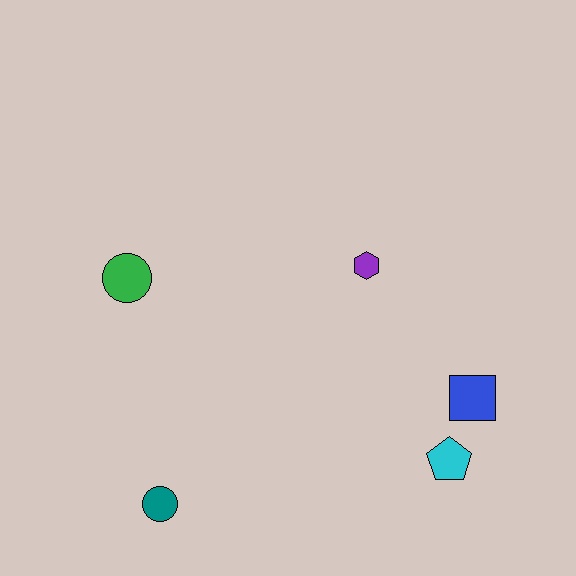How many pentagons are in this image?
There is 1 pentagon.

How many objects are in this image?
There are 5 objects.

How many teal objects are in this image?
There is 1 teal object.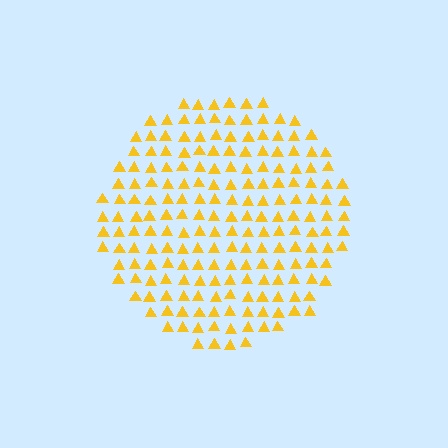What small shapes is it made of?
It is made of small triangles.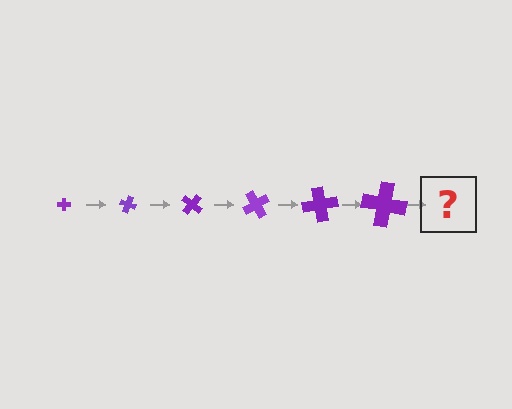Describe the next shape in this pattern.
It should be a cross, larger than the previous one and rotated 120 degrees from the start.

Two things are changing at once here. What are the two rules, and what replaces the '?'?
The two rules are that the cross grows larger each step and it rotates 20 degrees each step. The '?' should be a cross, larger than the previous one and rotated 120 degrees from the start.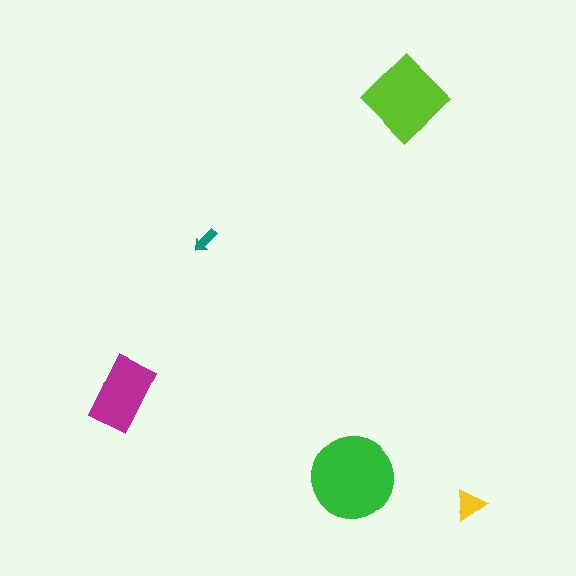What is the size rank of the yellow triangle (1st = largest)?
4th.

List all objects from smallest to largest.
The teal arrow, the yellow triangle, the magenta rectangle, the lime diamond, the green circle.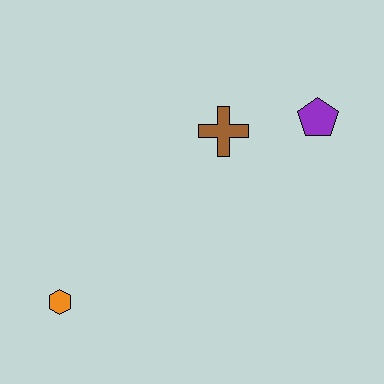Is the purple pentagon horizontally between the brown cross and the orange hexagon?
No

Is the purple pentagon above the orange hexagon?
Yes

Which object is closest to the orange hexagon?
The brown cross is closest to the orange hexagon.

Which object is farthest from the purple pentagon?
The orange hexagon is farthest from the purple pentagon.